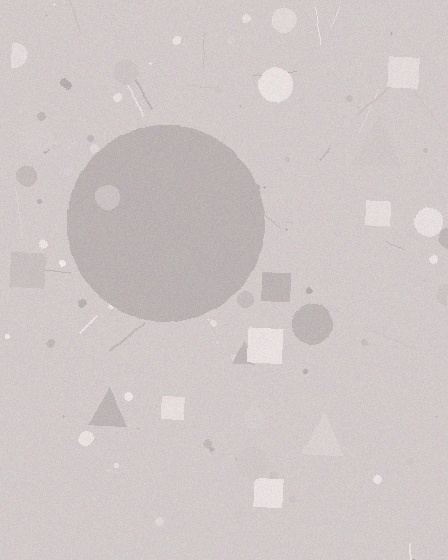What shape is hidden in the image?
A circle is hidden in the image.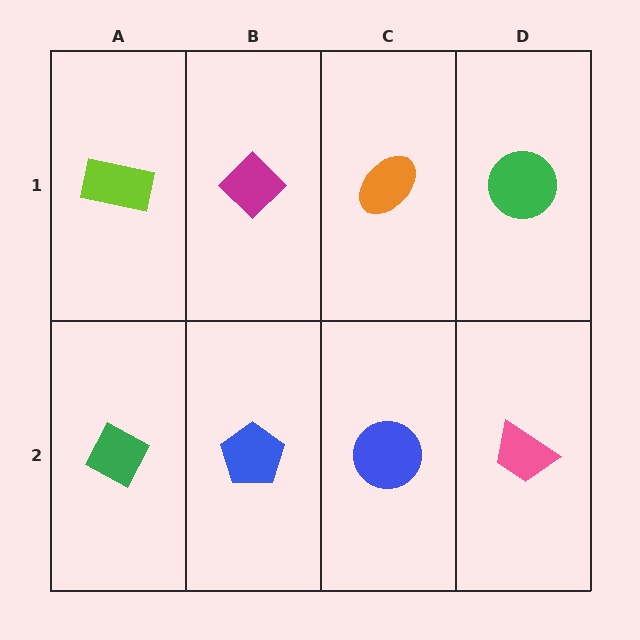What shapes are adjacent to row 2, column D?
A green circle (row 1, column D), a blue circle (row 2, column C).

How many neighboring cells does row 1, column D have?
2.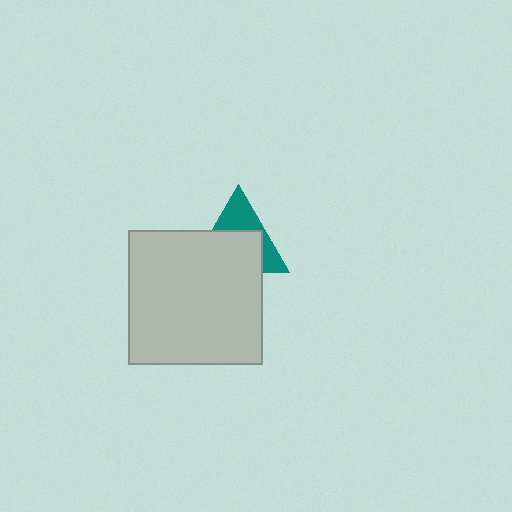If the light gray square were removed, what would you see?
You would see the complete teal triangle.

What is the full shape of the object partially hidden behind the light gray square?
The partially hidden object is a teal triangle.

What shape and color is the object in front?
The object in front is a light gray square.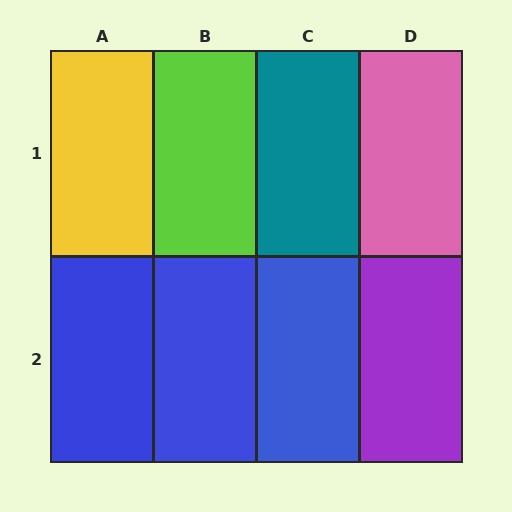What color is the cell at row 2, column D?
Purple.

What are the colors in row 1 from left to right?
Yellow, lime, teal, pink.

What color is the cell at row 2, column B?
Blue.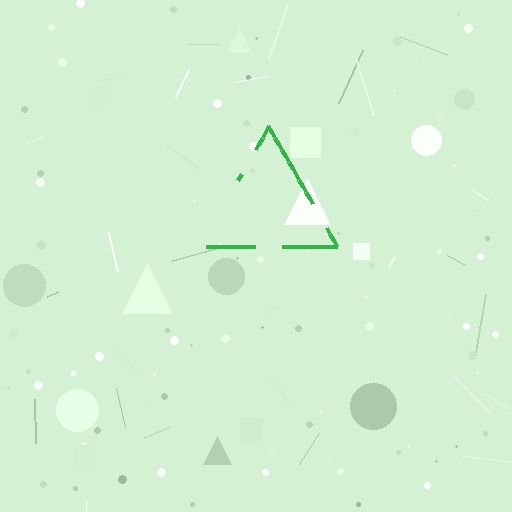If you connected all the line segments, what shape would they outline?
They would outline a triangle.